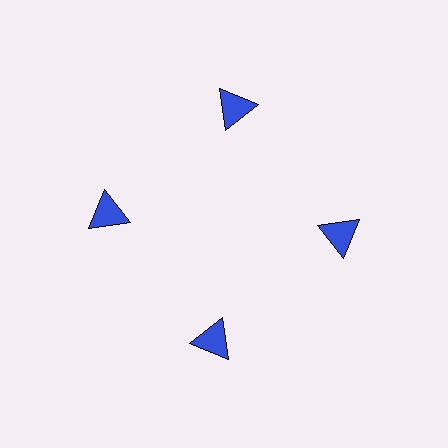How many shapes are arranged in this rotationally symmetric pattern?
There are 4 shapes, arranged in 4 groups of 1.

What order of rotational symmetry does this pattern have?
This pattern has 4-fold rotational symmetry.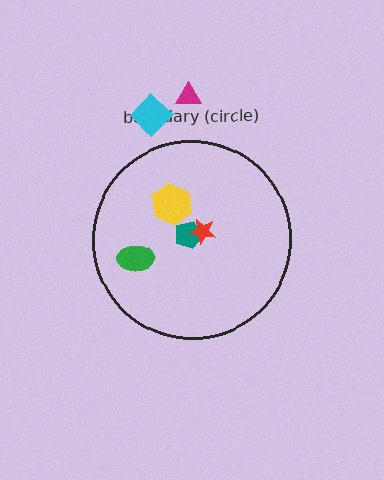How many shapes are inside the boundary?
4 inside, 2 outside.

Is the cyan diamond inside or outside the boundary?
Outside.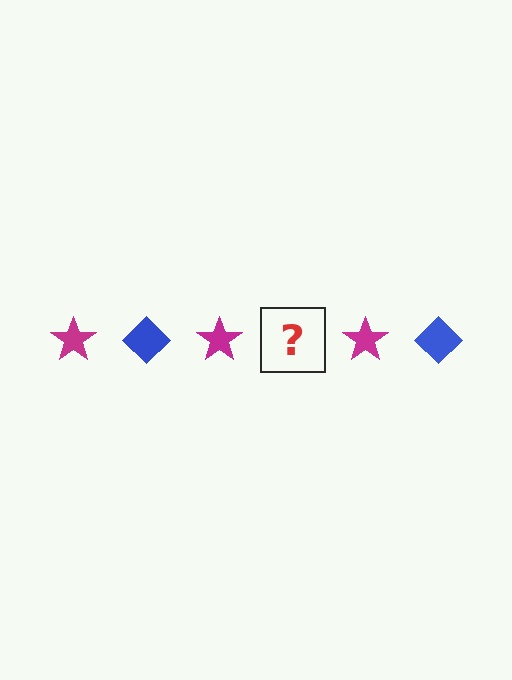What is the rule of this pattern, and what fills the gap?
The rule is that the pattern alternates between magenta star and blue diamond. The gap should be filled with a blue diamond.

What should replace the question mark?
The question mark should be replaced with a blue diamond.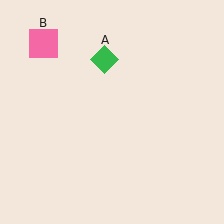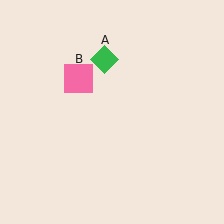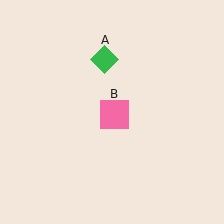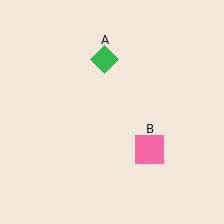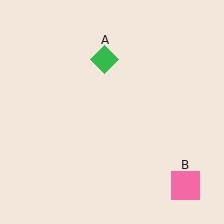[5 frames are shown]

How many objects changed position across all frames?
1 object changed position: pink square (object B).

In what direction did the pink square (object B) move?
The pink square (object B) moved down and to the right.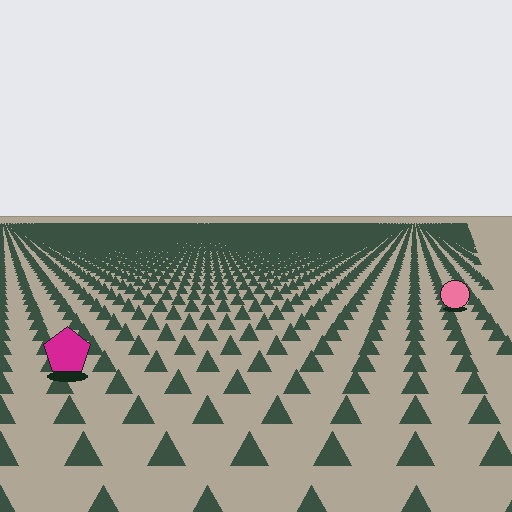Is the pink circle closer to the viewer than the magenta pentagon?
No. The magenta pentagon is closer — you can tell from the texture gradient: the ground texture is coarser near it.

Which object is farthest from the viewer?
The pink circle is farthest from the viewer. It appears smaller and the ground texture around it is denser.